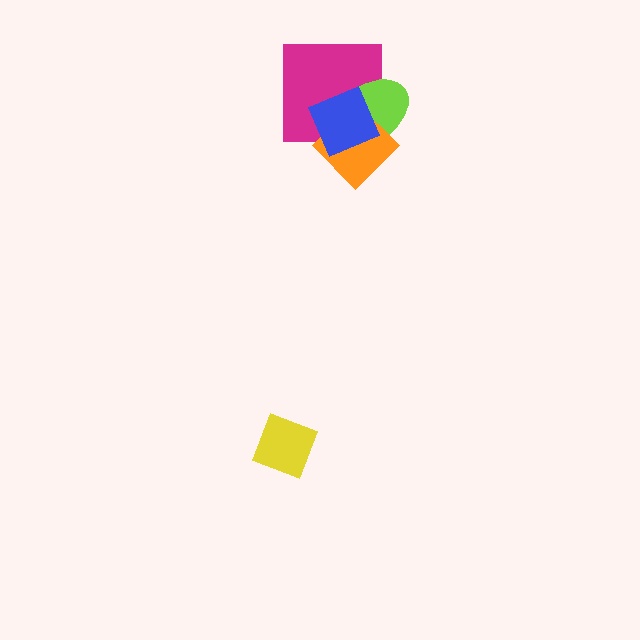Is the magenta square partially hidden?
Yes, it is partially covered by another shape.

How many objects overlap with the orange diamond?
3 objects overlap with the orange diamond.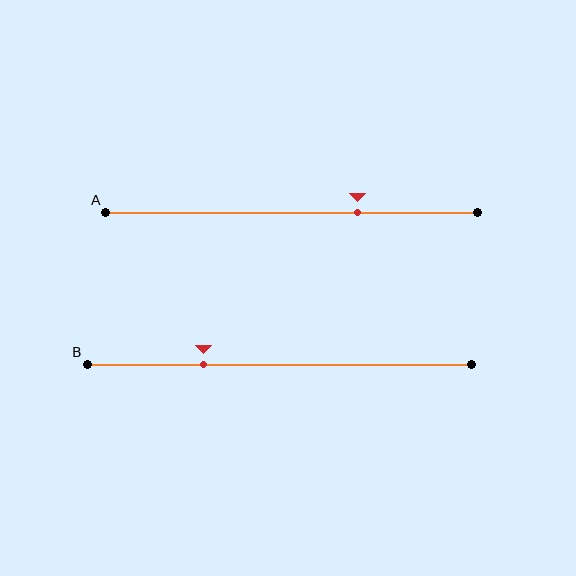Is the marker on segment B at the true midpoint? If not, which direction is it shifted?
No, the marker on segment B is shifted to the left by about 20% of the segment length.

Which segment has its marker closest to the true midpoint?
Segment A has its marker closest to the true midpoint.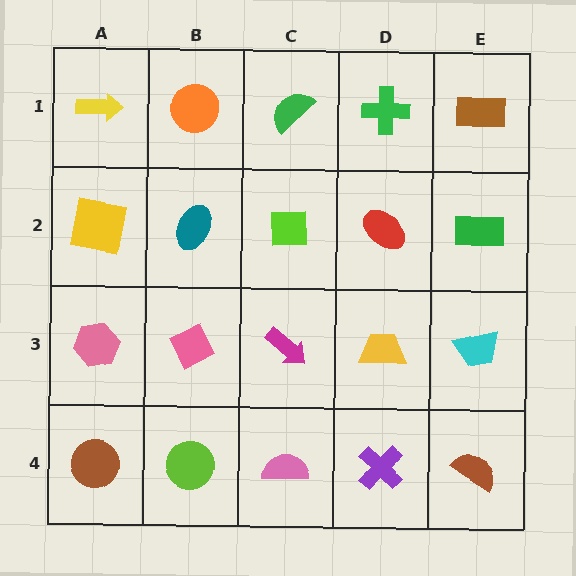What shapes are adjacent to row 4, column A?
A pink hexagon (row 3, column A), a lime circle (row 4, column B).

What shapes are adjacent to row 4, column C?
A magenta arrow (row 3, column C), a lime circle (row 4, column B), a purple cross (row 4, column D).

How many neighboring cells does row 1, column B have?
3.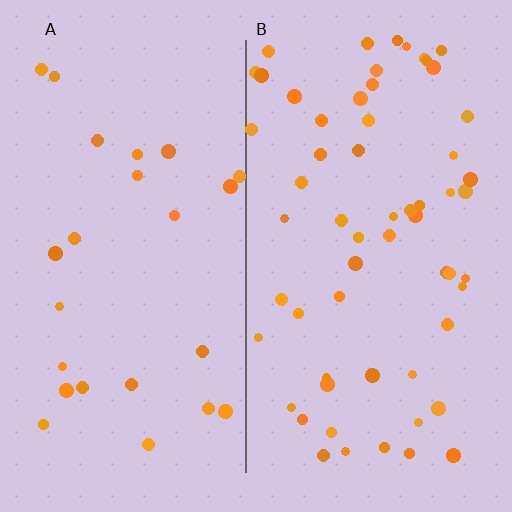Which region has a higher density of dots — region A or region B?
B (the right).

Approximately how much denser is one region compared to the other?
Approximately 2.5× — region B over region A.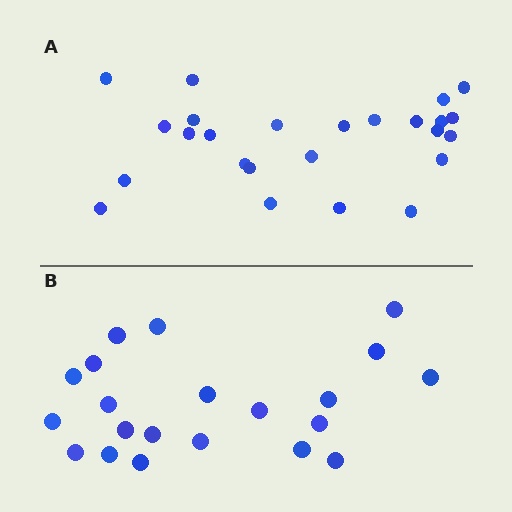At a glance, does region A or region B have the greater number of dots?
Region A (the top region) has more dots.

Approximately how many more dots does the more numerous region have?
Region A has about 4 more dots than region B.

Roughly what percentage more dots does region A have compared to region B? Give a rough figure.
About 20% more.